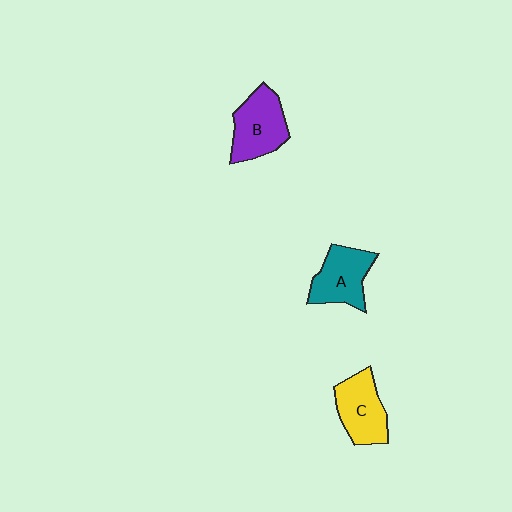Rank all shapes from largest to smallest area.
From largest to smallest: B (purple), C (yellow), A (teal).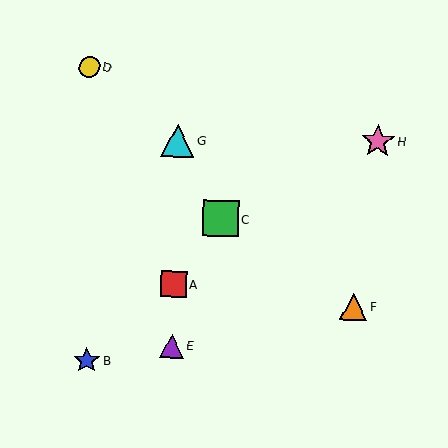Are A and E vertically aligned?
Yes, both are at x≈174.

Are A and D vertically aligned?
No, A is at x≈174 and D is at x≈89.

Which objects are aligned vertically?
Objects A, E, G are aligned vertically.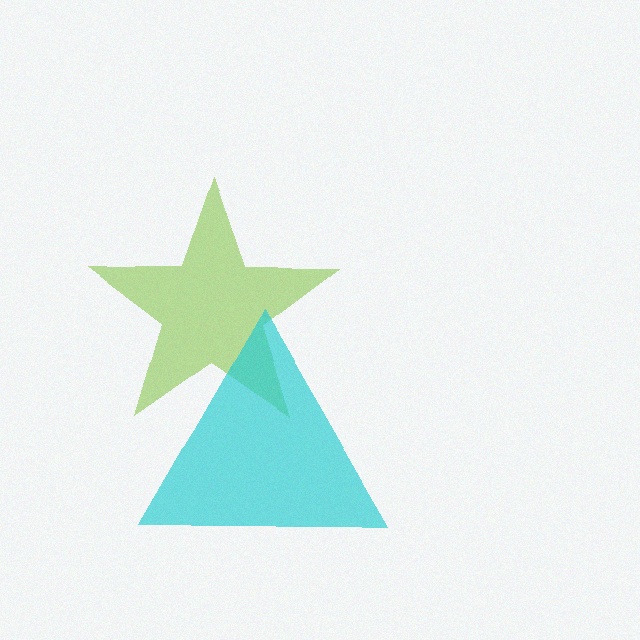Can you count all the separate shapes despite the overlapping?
Yes, there are 2 separate shapes.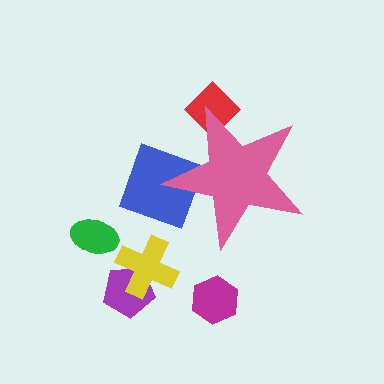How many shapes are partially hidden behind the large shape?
2 shapes are partially hidden.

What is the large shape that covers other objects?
A pink star.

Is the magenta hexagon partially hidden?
No, the magenta hexagon is fully visible.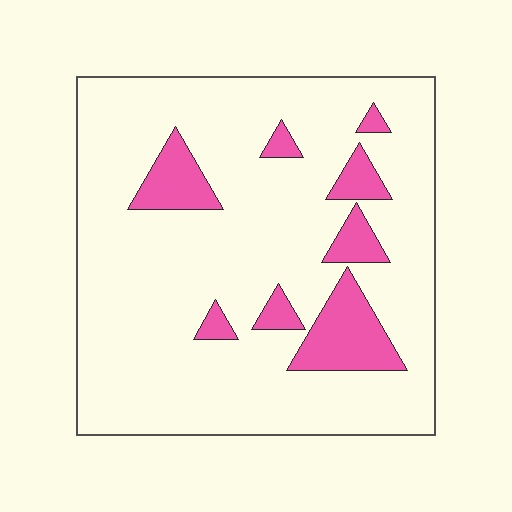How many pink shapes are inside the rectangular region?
8.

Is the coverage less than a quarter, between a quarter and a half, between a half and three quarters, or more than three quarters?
Less than a quarter.